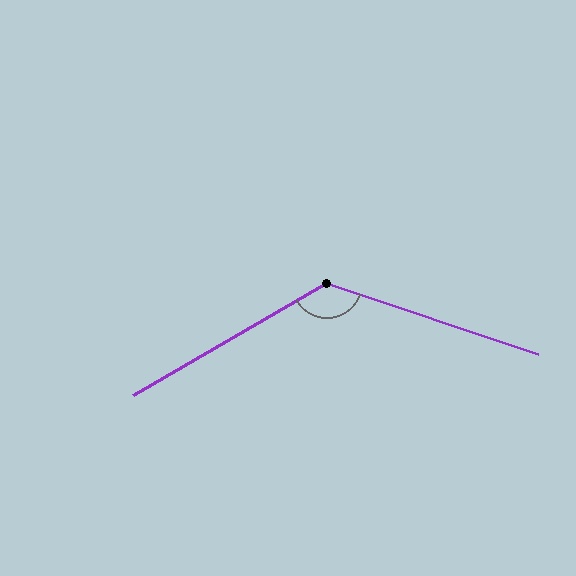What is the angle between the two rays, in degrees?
Approximately 131 degrees.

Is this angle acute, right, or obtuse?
It is obtuse.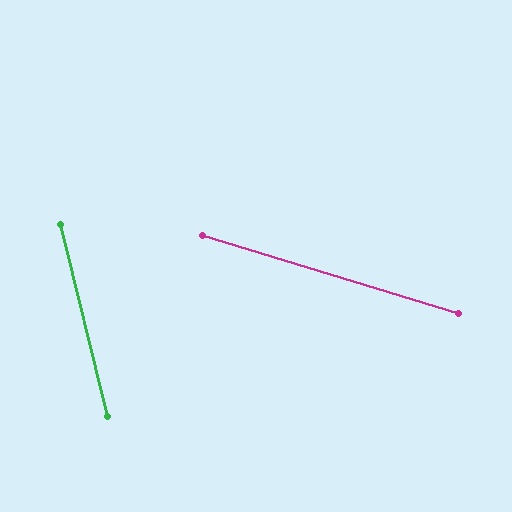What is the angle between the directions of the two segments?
Approximately 59 degrees.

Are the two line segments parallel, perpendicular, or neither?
Neither parallel nor perpendicular — they differ by about 59°.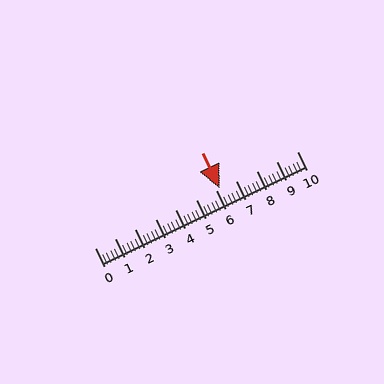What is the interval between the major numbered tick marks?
The major tick marks are spaced 1 units apart.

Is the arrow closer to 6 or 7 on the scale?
The arrow is closer to 6.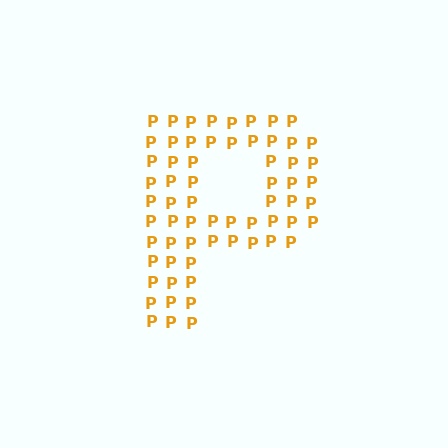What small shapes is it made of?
It is made of small letter P's.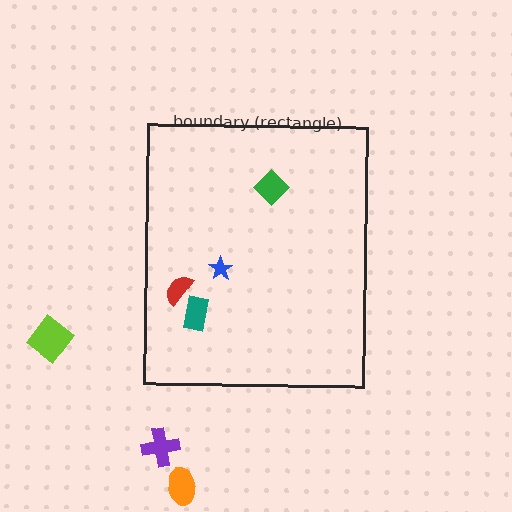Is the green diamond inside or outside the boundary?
Inside.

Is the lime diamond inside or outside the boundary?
Outside.